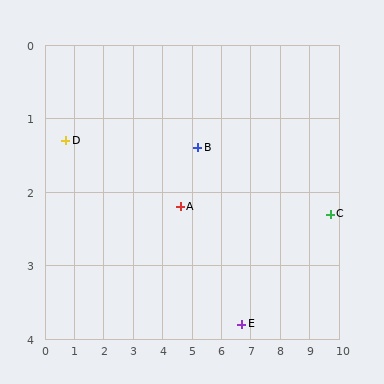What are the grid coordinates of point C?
Point C is at approximately (9.7, 2.3).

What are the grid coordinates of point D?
Point D is at approximately (0.7, 1.3).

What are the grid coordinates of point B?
Point B is at approximately (5.2, 1.4).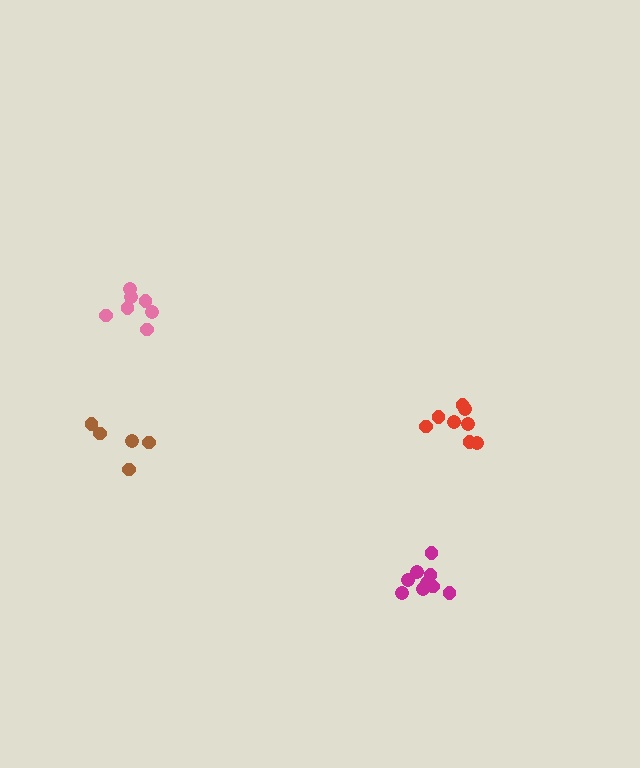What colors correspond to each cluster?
The clusters are colored: brown, pink, magenta, red.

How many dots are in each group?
Group 1: 5 dots, Group 2: 7 dots, Group 3: 9 dots, Group 4: 8 dots (29 total).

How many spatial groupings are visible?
There are 4 spatial groupings.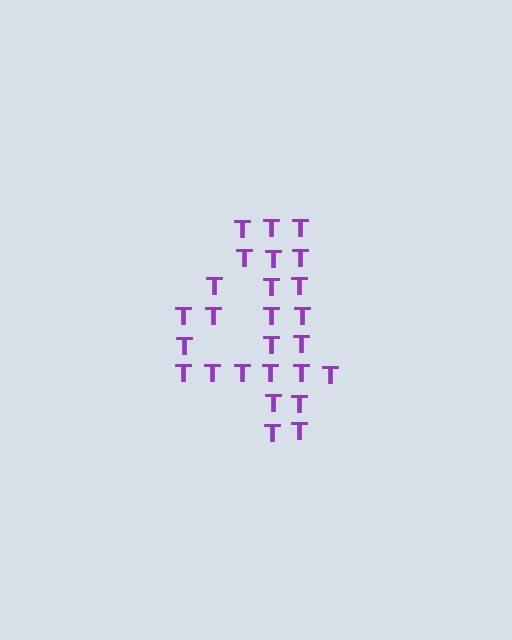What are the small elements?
The small elements are letter T's.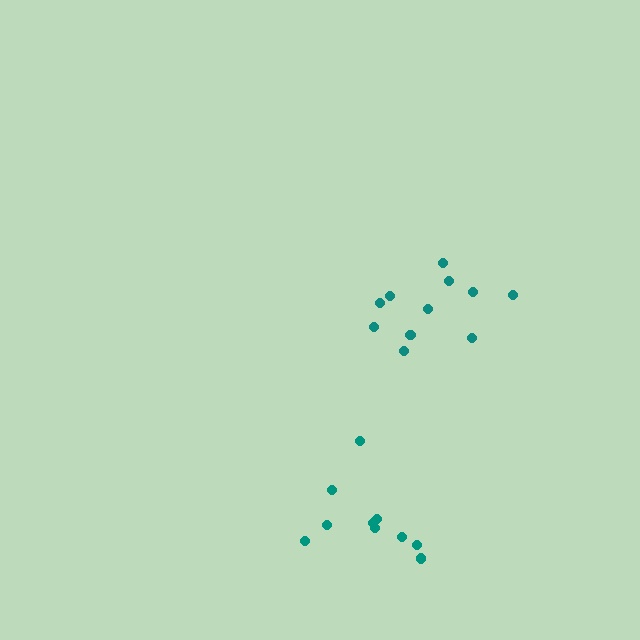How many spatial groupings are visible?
There are 2 spatial groupings.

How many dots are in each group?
Group 1: 11 dots, Group 2: 10 dots (21 total).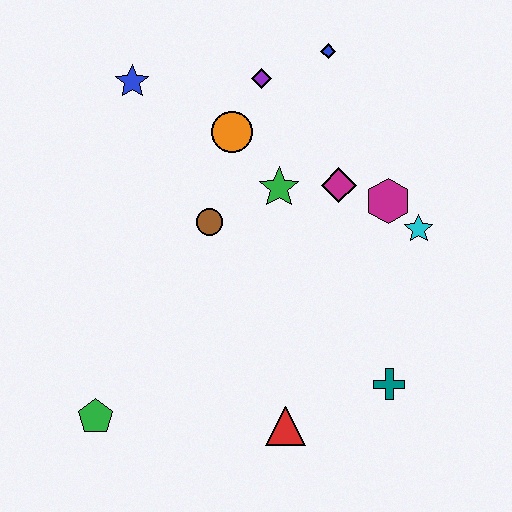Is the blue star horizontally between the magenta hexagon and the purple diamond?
No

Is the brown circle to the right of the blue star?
Yes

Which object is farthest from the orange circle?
The green pentagon is farthest from the orange circle.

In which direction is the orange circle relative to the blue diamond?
The orange circle is to the left of the blue diamond.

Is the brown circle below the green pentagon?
No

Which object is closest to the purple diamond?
The orange circle is closest to the purple diamond.